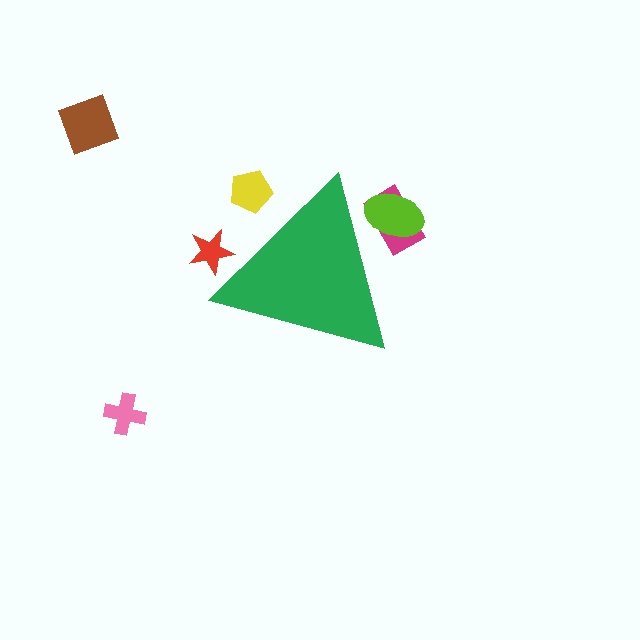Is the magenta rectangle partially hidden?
Yes, the magenta rectangle is partially hidden behind the green triangle.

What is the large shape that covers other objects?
A green triangle.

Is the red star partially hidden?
Yes, the red star is partially hidden behind the green triangle.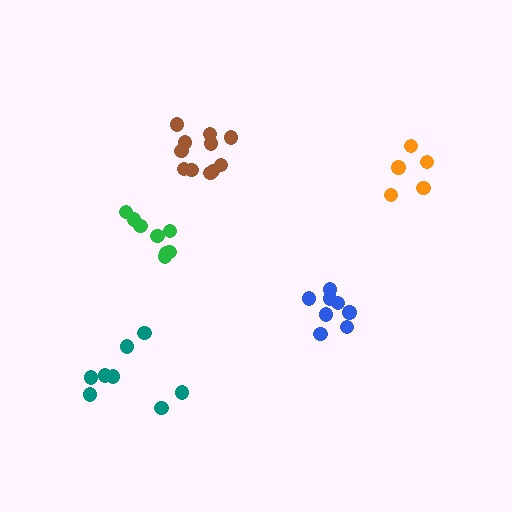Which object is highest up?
The brown cluster is topmost.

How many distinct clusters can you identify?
There are 5 distinct clusters.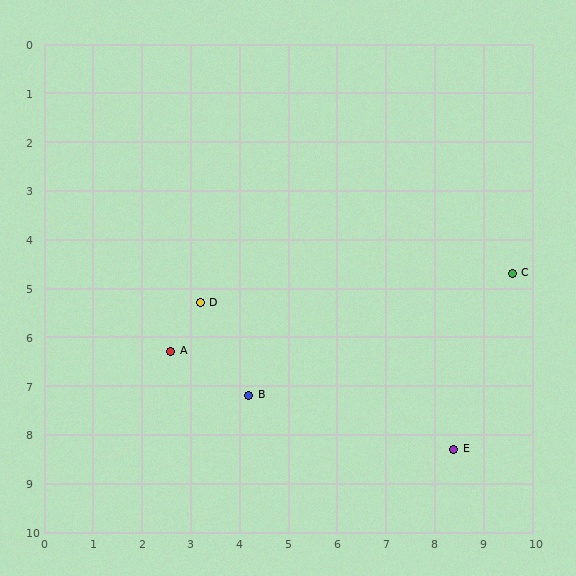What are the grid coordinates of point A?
Point A is at approximately (2.6, 6.3).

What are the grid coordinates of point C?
Point C is at approximately (9.6, 4.7).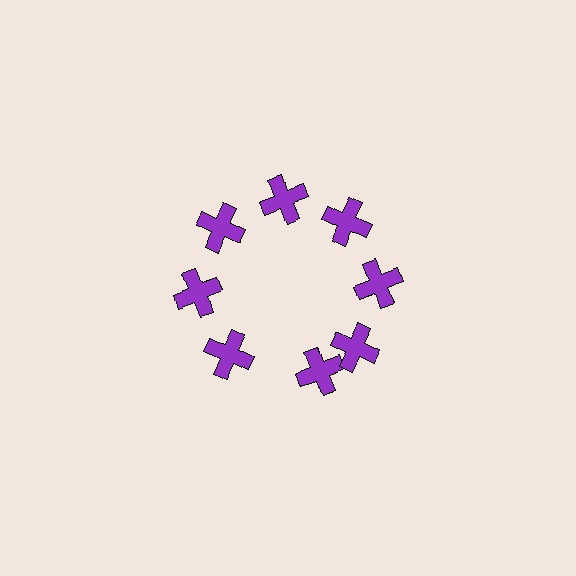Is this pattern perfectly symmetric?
No. The 8 purple crosses are arranged in a ring, but one element near the 6 o'clock position is rotated out of alignment along the ring, breaking the 8-fold rotational symmetry.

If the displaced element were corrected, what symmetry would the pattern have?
It would have 8-fold rotational symmetry — the pattern would map onto itself every 45 degrees.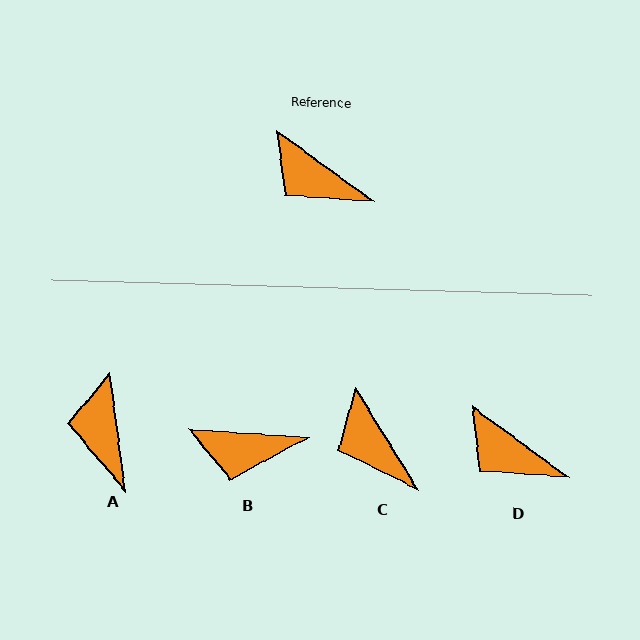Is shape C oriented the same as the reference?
No, it is off by about 22 degrees.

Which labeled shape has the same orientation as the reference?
D.